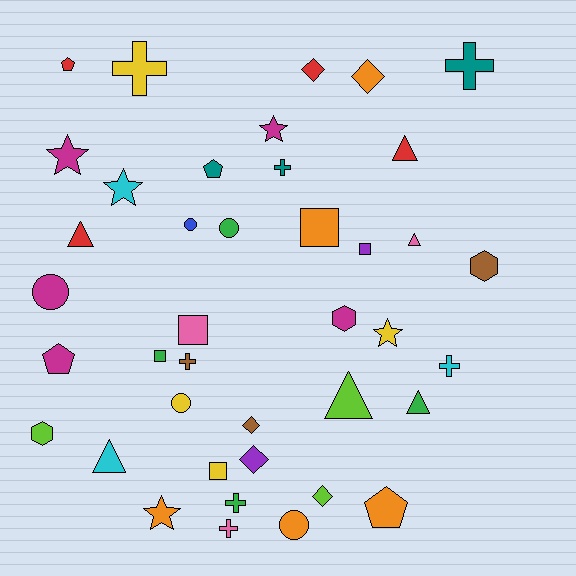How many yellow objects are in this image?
There are 4 yellow objects.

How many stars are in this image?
There are 5 stars.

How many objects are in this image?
There are 40 objects.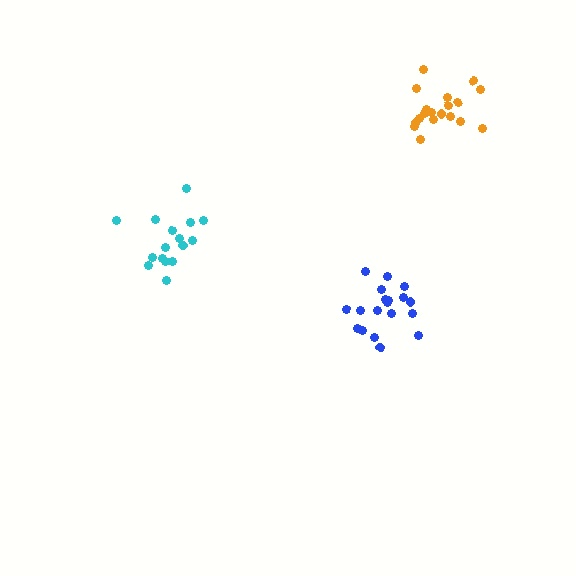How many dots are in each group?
Group 1: 20 dots, Group 2: 16 dots, Group 3: 19 dots (55 total).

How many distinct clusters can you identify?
There are 3 distinct clusters.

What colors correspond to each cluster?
The clusters are colored: blue, cyan, orange.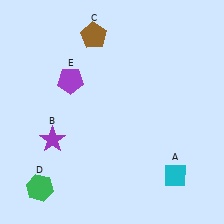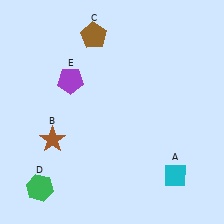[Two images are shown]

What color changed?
The star (B) changed from purple in Image 1 to brown in Image 2.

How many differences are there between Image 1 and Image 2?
There is 1 difference between the two images.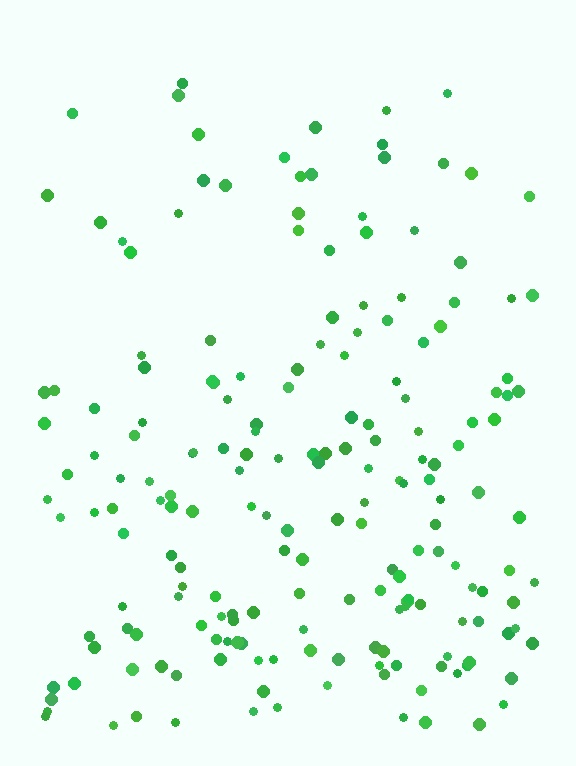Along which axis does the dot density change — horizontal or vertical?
Vertical.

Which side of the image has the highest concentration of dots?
The bottom.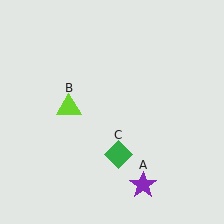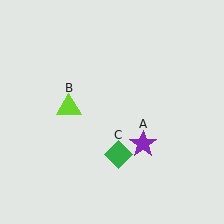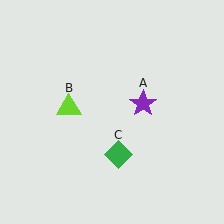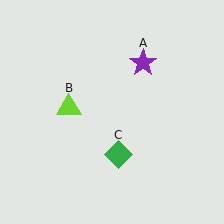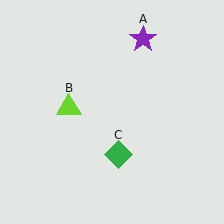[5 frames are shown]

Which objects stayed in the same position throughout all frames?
Lime triangle (object B) and green diamond (object C) remained stationary.